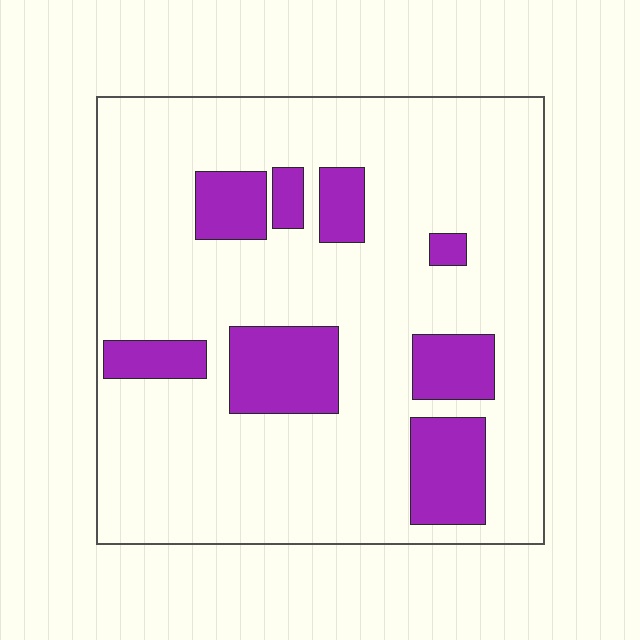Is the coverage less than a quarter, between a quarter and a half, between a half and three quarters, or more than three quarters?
Less than a quarter.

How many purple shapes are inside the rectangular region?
8.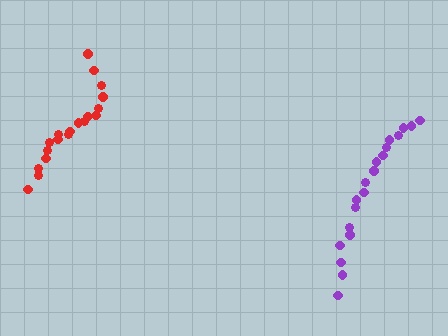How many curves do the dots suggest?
There are 2 distinct paths.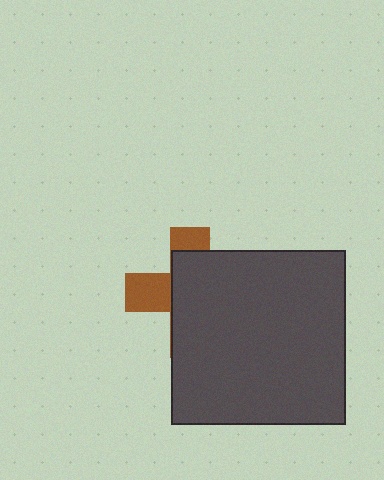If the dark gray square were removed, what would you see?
You would see the complete brown cross.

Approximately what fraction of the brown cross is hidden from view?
Roughly 68% of the brown cross is hidden behind the dark gray square.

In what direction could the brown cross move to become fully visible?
The brown cross could move left. That would shift it out from behind the dark gray square entirely.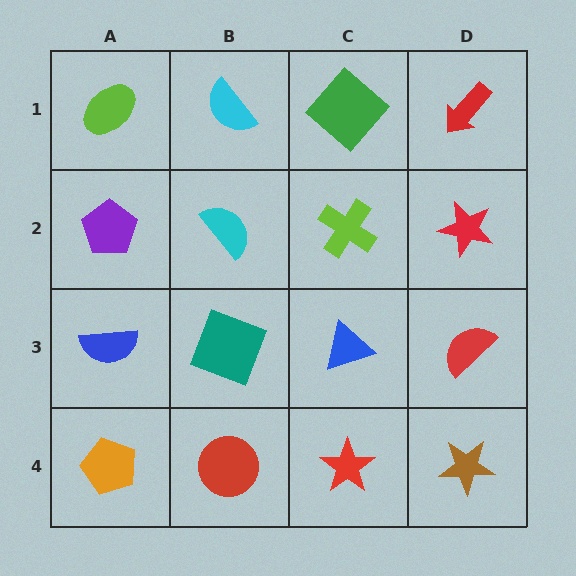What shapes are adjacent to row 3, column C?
A lime cross (row 2, column C), a red star (row 4, column C), a teal square (row 3, column B), a red semicircle (row 3, column D).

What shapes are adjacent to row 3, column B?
A cyan semicircle (row 2, column B), a red circle (row 4, column B), a blue semicircle (row 3, column A), a blue triangle (row 3, column C).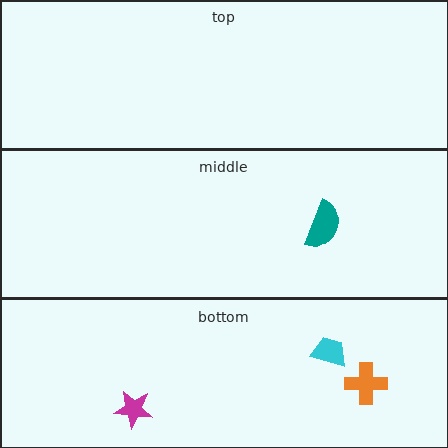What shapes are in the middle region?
The teal semicircle.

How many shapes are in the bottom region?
3.